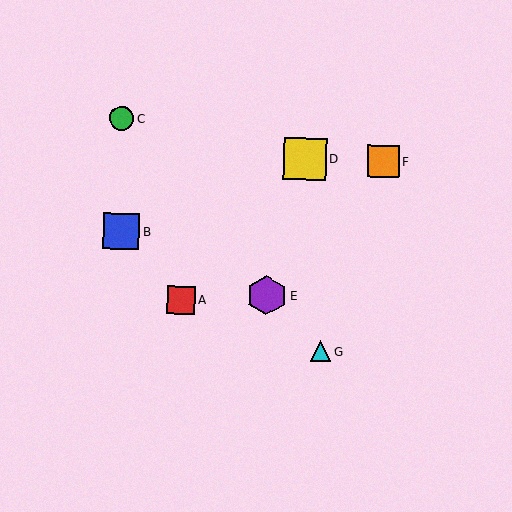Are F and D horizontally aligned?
Yes, both are at y≈161.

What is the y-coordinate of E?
Object E is at y≈295.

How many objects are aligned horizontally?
2 objects (D, F) are aligned horizontally.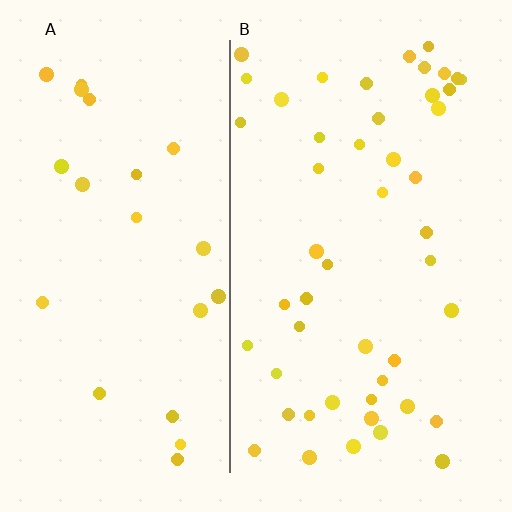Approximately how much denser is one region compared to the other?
Approximately 2.0× — region B over region A.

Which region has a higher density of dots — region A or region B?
B (the right).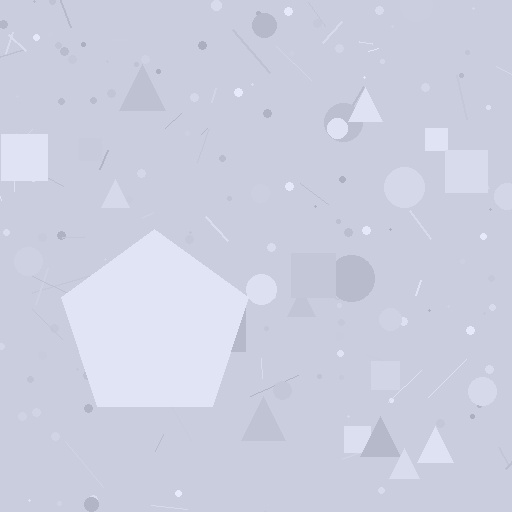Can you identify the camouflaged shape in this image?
The camouflaged shape is a pentagon.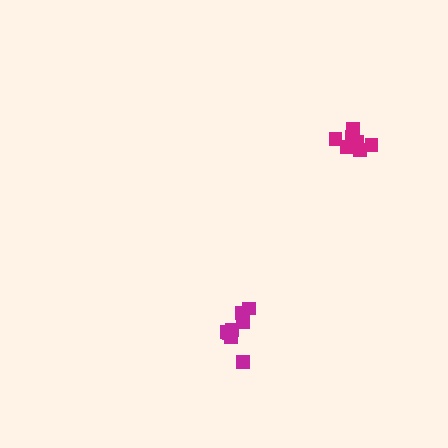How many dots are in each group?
Group 1: 7 dots, Group 2: 8 dots (15 total).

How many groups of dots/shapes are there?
There are 2 groups.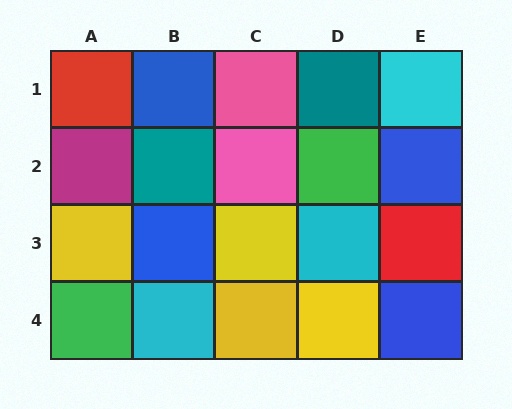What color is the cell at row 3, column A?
Yellow.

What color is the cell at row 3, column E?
Red.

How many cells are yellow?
4 cells are yellow.